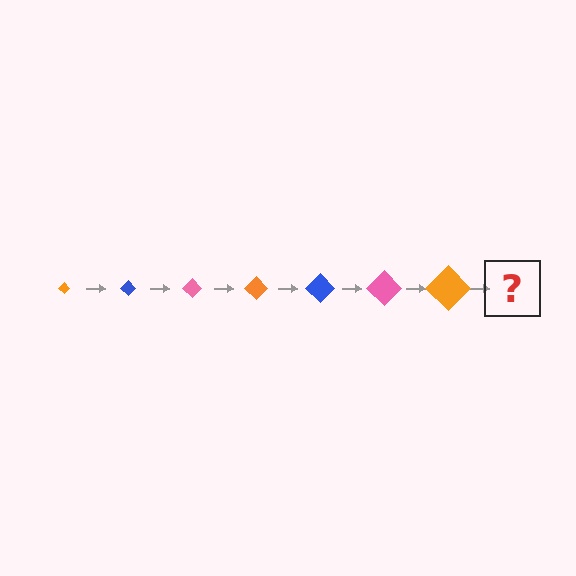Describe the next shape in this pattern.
It should be a blue diamond, larger than the previous one.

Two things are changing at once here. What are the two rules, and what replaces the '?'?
The two rules are that the diamond grows larger each step and the color cycles through orange, blue, and pink. The '?' should be a blue diamond, larger than the previous one.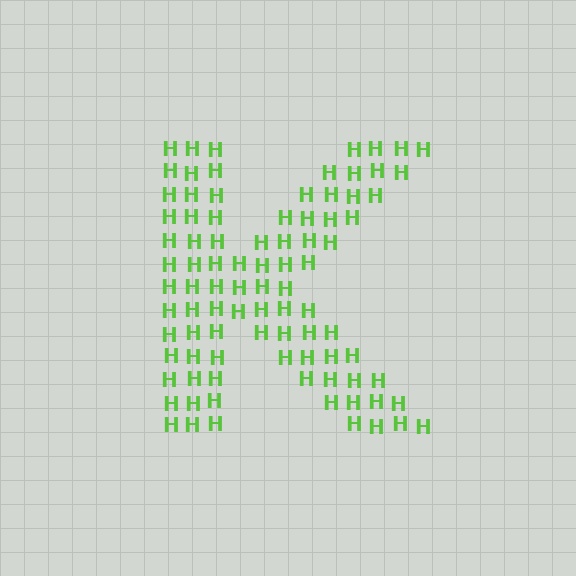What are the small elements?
The small elements are letter H's.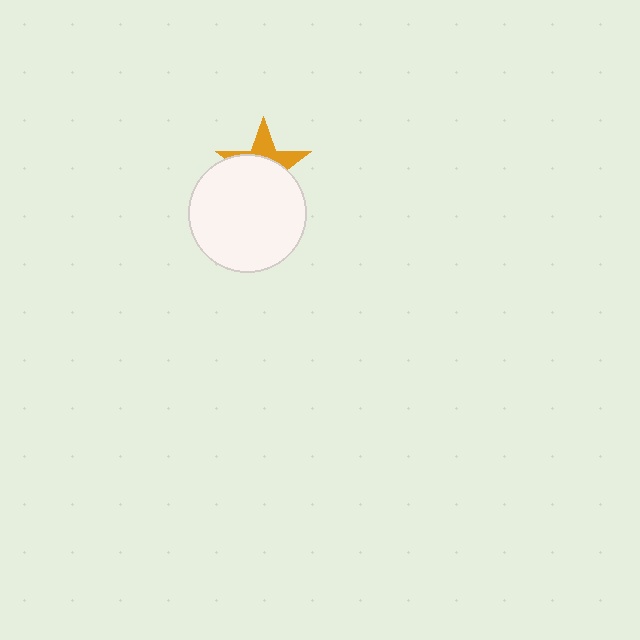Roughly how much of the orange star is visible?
A small part of it is visible (roughly 37%).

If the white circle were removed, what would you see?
You would see the complete orange star.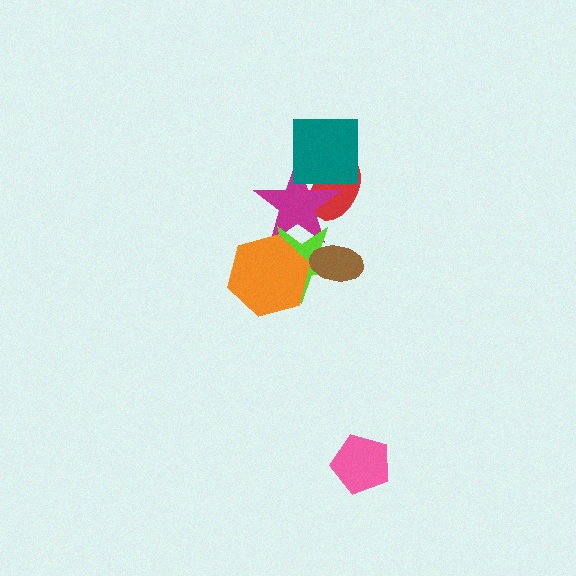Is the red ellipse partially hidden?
Yes, it is partially covered by another shape.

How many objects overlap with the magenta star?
4 objects overlap with the magenta star.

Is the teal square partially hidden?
No, no other shape covers it.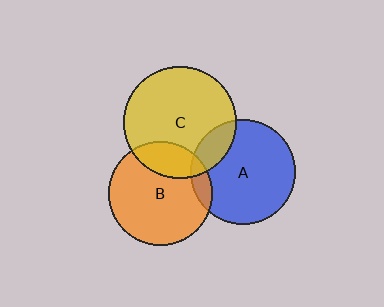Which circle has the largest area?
Circle C (yellow).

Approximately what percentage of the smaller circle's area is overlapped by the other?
Approximately 25%.